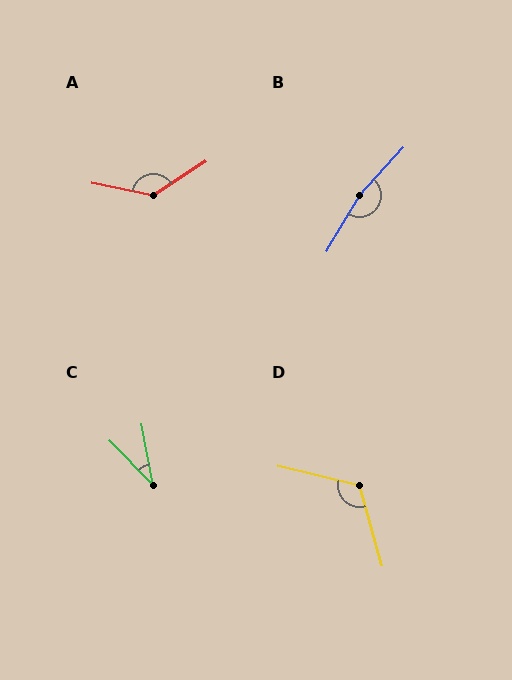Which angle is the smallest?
C, at approximately 34 degrees.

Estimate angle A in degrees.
Approximately 136 degrees.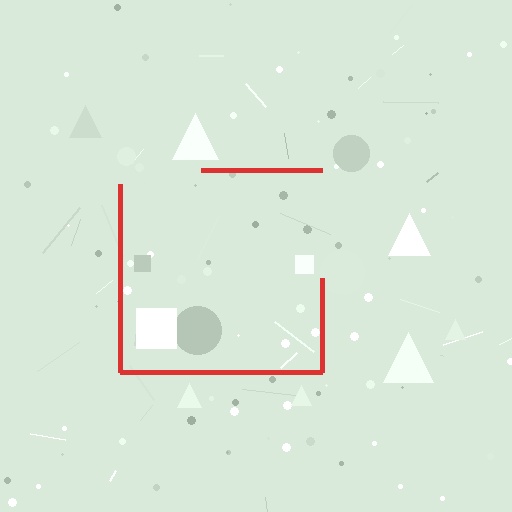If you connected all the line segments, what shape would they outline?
They would outline a square.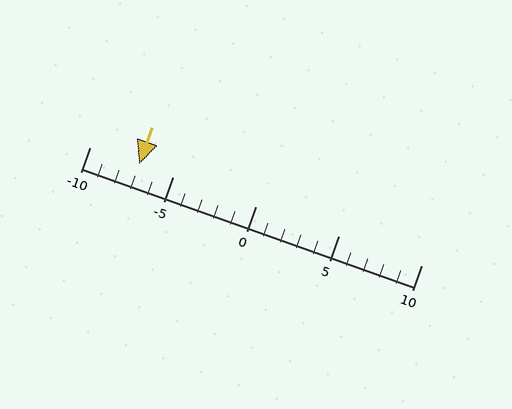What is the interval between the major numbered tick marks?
The major tick marks are spaced 5 units apart.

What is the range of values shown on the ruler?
The ruler shows values from -10 to 10.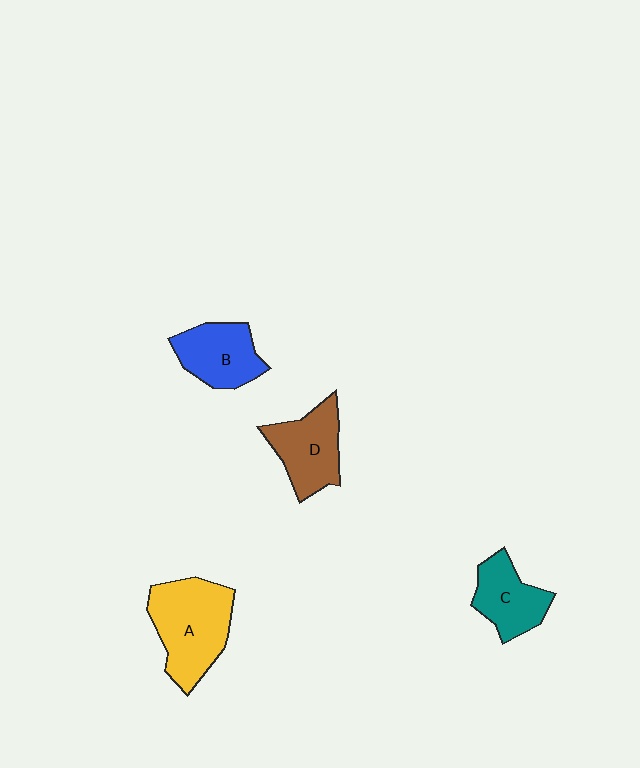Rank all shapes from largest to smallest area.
From largest to smallest: A (yellow), D (brown), B (blue), C (teal).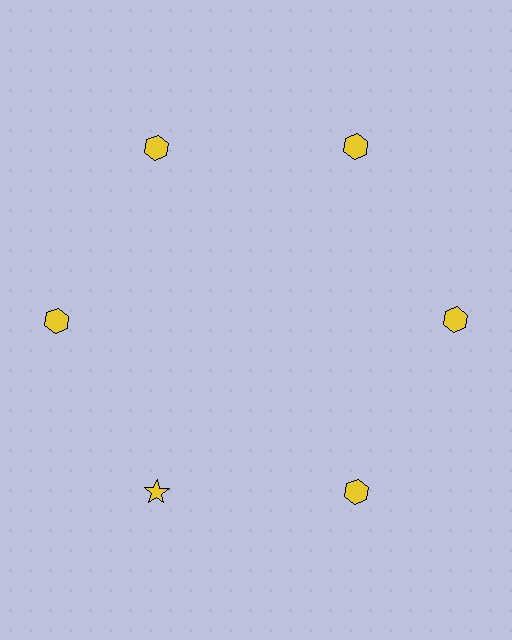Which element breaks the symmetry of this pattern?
The yellow star at roughly the 7 o'clock position breaks the symmetry. All other shapes are yellow hexagons.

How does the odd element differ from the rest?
It has a different shape: star instead of hexagon.